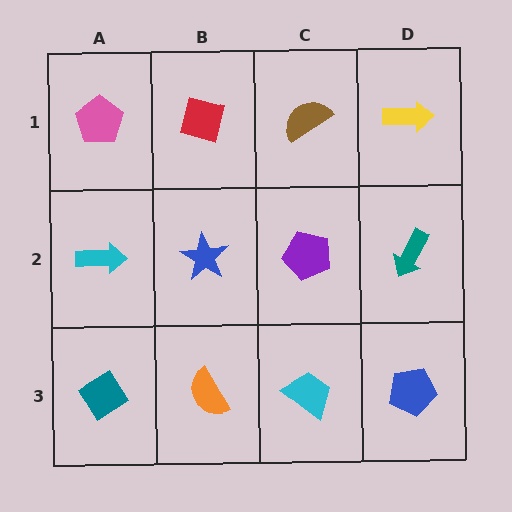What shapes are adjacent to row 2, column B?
A red diamond (row 1, column B), an orange semicircle (row 3, column B), a cyan arrow (row 2, column A), a purple pentagon (row 2, column C).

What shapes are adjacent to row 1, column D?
A teal arrow (row 2, column D), a brown semicircle (row 1, column C).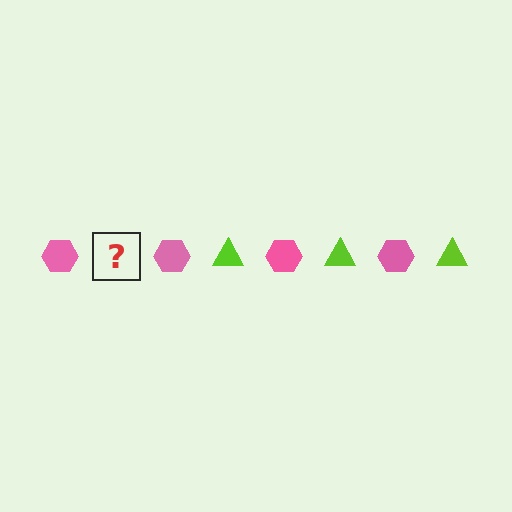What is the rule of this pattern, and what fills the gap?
The rule is that the pattern alternates between pink hexagon and lime triangle. The gap should be filled with a lime triangle.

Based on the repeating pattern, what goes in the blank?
The blank should be a lime triangle.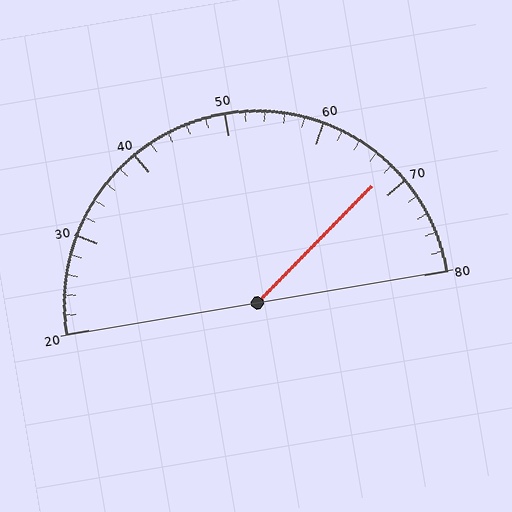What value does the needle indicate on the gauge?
The needle indicates approximately 68.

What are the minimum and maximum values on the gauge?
The gauge ranges from 20 to 80.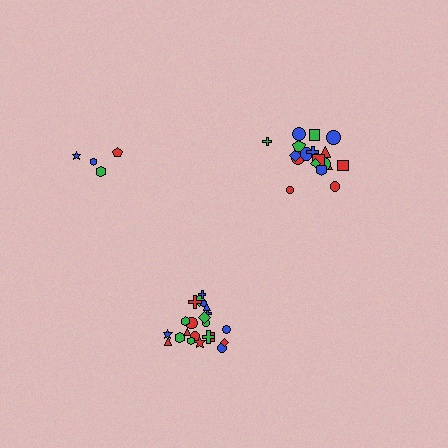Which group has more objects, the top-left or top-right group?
The top-right group.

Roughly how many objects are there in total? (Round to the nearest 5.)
Roughly 45 objects in total.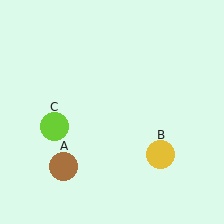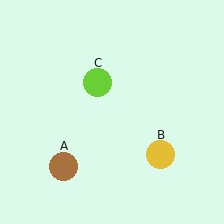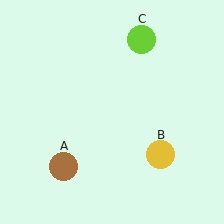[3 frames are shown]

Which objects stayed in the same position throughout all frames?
Brown circle (object A) and yellow circle (object B) remained stationary.